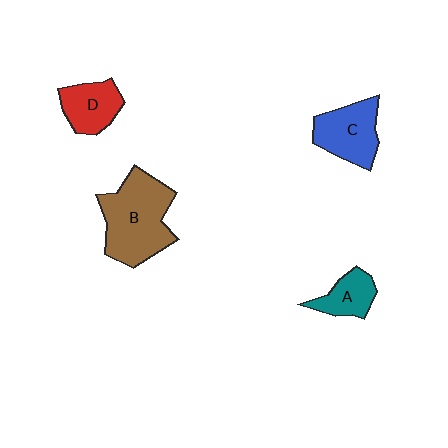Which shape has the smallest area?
Shape A (teal).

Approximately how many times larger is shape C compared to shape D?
Approximately 1.3 times.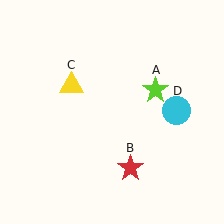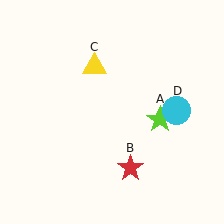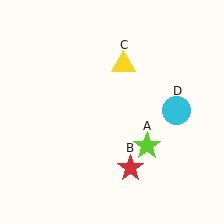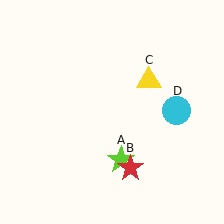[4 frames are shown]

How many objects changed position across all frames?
2 objects changed position: lime star (object A), yellow triangle (object C).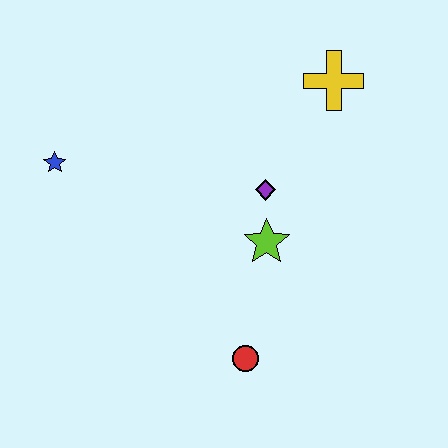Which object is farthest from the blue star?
The yellow cross is farthest from the blue star.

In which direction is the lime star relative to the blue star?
The lime star is to the right of the blue star.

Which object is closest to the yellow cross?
The purple diamond is closest to the yellow cross.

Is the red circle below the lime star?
Yes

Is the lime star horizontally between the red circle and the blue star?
No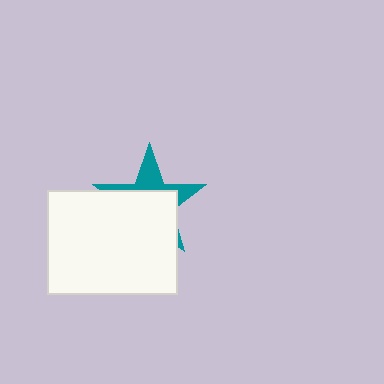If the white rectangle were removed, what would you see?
You would see the complete teal star.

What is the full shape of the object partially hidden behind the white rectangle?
The partially hidden object is a teal star.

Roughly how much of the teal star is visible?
A small part of it is visible (roughly 35%).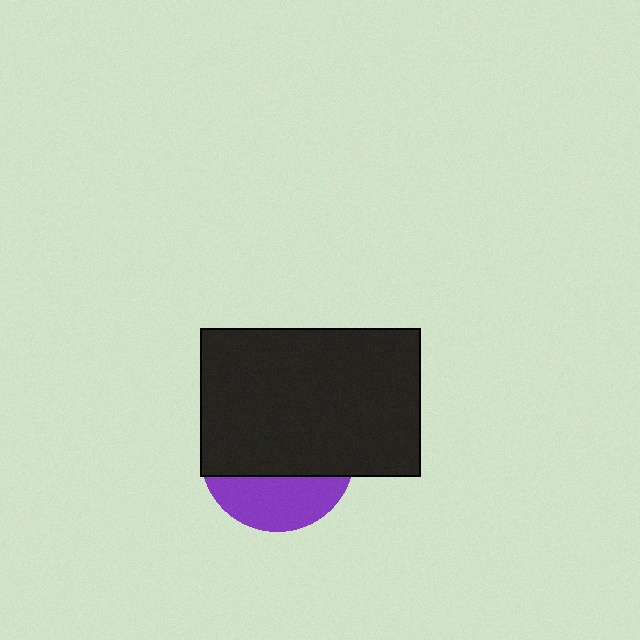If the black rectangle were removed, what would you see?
You would see the complete purple circle.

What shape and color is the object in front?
The object in front is a black rectangle.